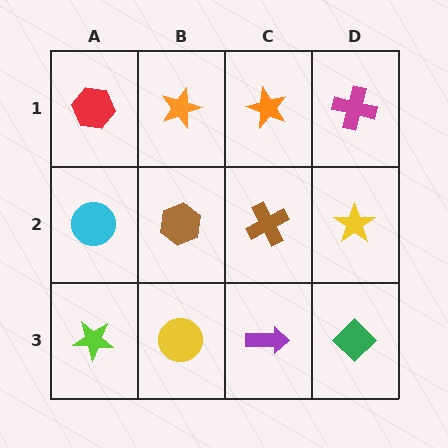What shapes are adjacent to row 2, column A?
A red hexagon (row 1, column A), a lime star (row 3, column A), a brown hexagon (row 2, column B).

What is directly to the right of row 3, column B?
A purple arrow.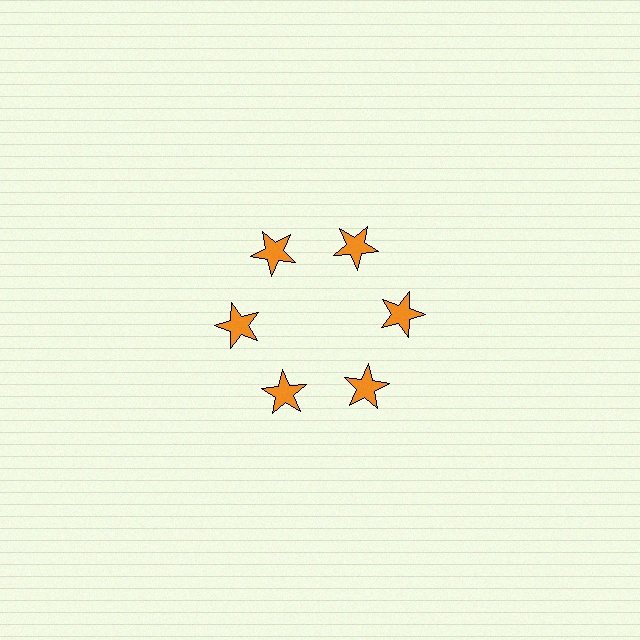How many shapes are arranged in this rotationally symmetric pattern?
There are 6 shapes, arranged in 6 groups of 1.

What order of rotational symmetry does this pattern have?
This pattern has 6-fold rotational symmetry.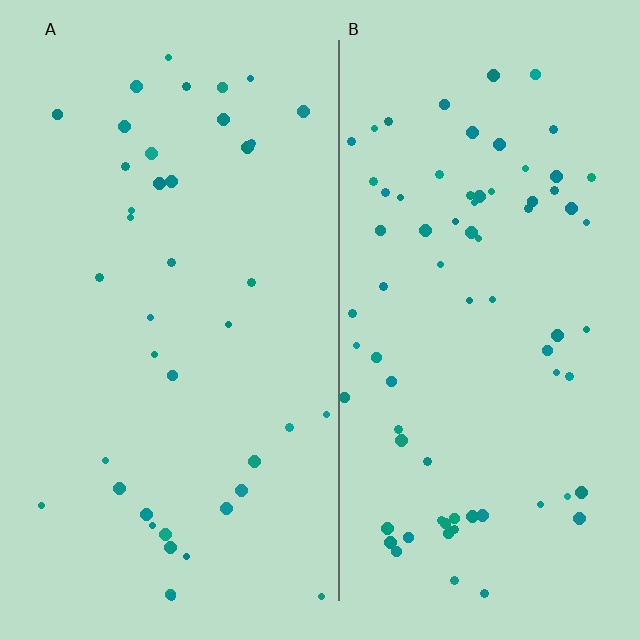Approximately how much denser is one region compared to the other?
Approximately 1.9× — region B over region A.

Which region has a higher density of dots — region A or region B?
B (the right).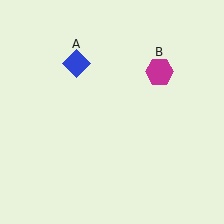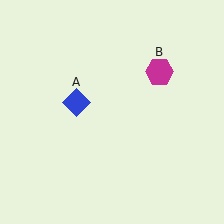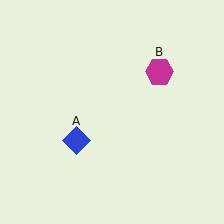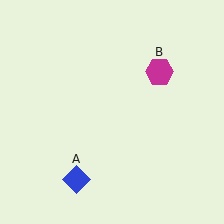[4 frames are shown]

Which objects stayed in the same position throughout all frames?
Magenta hexagon (object B) remained stationary.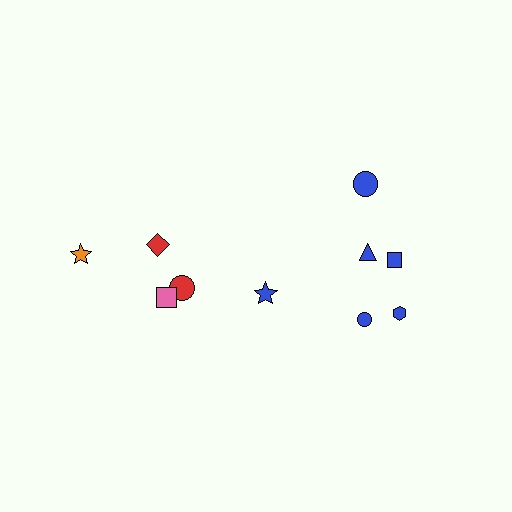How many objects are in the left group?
There are 4 objects.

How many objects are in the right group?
There are 6 objects.